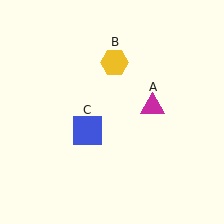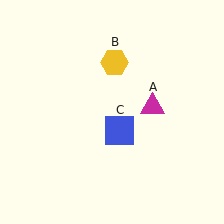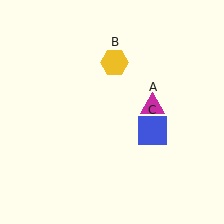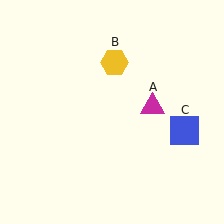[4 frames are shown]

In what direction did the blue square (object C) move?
The blue square (object C) moved right.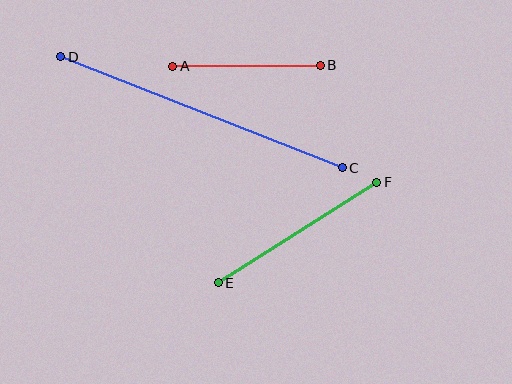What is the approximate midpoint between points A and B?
The midpoint is at approximately (246, 66) pixels.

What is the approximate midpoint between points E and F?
The midpoint is at approximately (298, 232) pixels.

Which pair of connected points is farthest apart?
Points C and D are farthest apart.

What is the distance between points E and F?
The distance is approximately 187 pixels.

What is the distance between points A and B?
The distance is approximately 148 pixels.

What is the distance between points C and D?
The distance is approximately 302 pixels.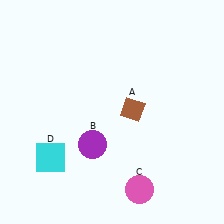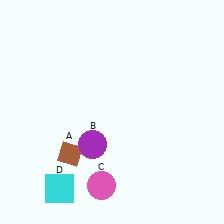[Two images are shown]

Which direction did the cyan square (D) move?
The cyan square (D) moved down.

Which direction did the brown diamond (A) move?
The brown diamond (A) moved left.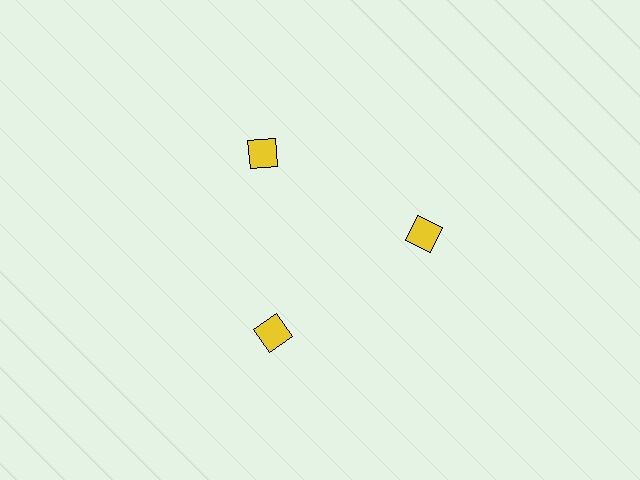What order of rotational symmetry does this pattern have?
This pattern has 3-fold rotational symmetry.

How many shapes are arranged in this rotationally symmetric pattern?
There are 3 shapes, arranged in 3 groups of 1.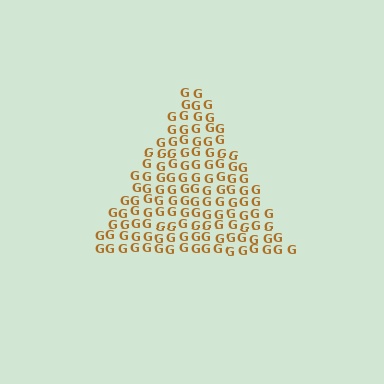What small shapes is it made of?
It is made of small letter G's.